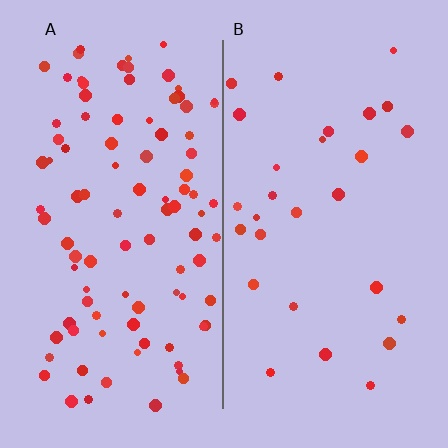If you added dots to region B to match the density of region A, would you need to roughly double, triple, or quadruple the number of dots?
Approximately triple.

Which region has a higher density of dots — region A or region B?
A (the left).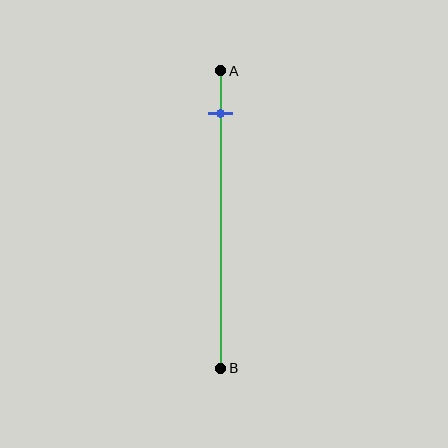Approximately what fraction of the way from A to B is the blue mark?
The blue mark is approximately 15% of the way from A to B.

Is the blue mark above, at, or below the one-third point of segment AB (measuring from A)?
The blue mark is above the one-third point of segment AB.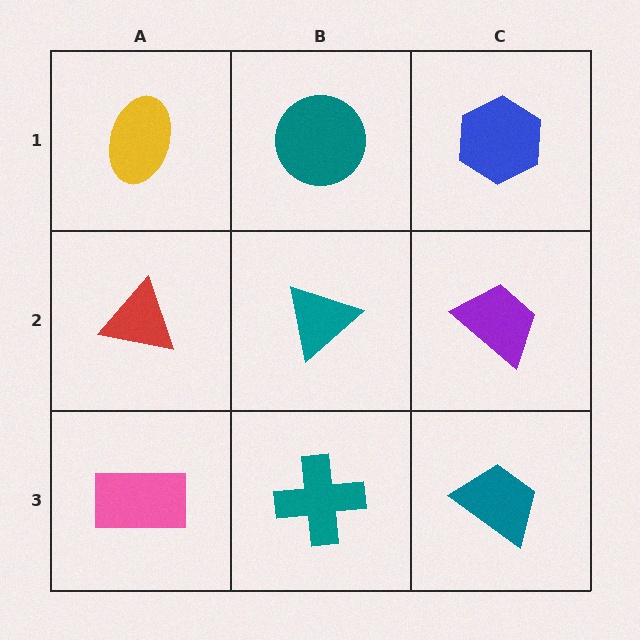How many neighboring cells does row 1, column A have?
2.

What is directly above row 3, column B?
A teal triangle.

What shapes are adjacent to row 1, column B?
A teal triangle (row 2, column B), a yellow ellipse (row 1, column A), a blue hexagon (row 1, column C).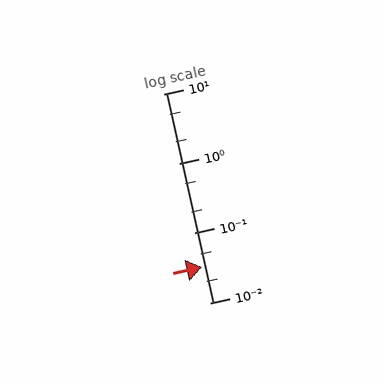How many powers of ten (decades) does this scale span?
The scale spans 3 decades, from 0.01 to 10.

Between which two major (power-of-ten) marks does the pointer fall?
The pointer is between 0.01 and 0.1.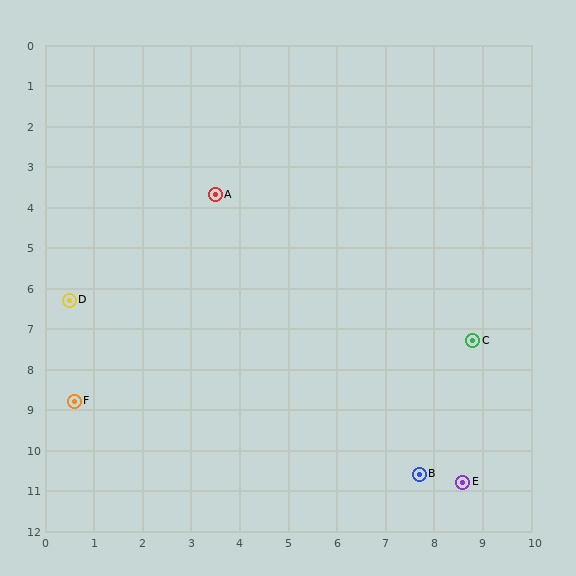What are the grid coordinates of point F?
Point F is at approximately (0.6, 8.8).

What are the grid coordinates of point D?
Point D is at approximately (0.5, 6.3).